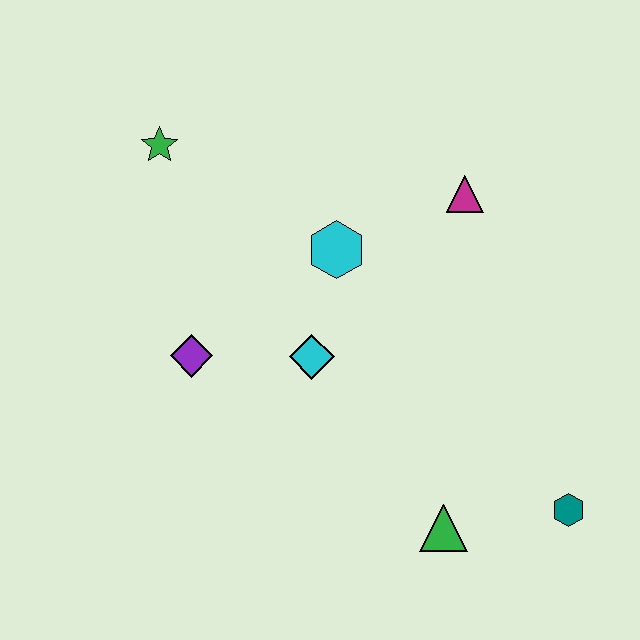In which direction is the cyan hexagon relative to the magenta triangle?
The cyan hexagon is to the left of the magenta triangle.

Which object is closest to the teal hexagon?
The green triangle is closest to the teal hexagon.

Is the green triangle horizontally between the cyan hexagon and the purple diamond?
No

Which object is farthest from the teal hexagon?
The green star is farthest from the teal hexagon.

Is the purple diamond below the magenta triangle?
Yes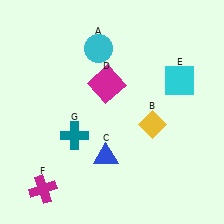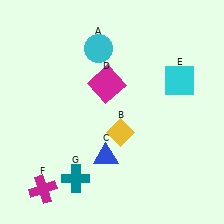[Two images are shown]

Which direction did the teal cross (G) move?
The teal cross (G) moved down.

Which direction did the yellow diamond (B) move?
The yellow diamond (B) moved left.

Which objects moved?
The objects that moved are: the yellow diamond (B), the teal cross (G).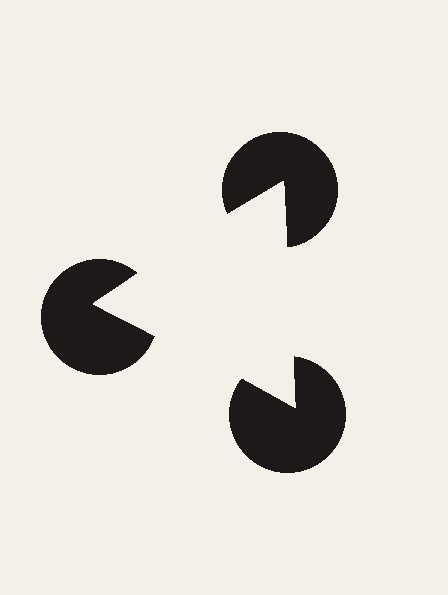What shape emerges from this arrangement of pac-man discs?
An illusory triangle — its edges are inferred from the aligned wedge cuts in the pac-man discs, not physically drawn.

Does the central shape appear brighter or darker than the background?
It typically appears slightly brighter than the background, even though no actual brightness change is drawn.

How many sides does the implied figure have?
3 sides.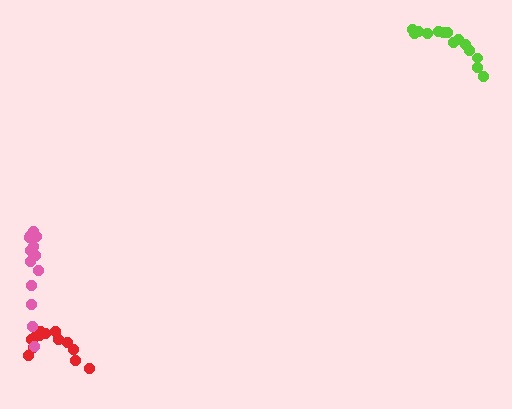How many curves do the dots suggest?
There are 3 distinct paths.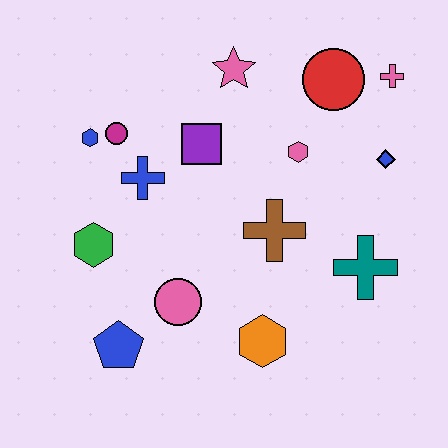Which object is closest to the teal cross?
The brown cross is closest to the teal cross.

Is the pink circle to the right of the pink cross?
No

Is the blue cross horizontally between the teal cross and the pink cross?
No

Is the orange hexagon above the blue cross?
No